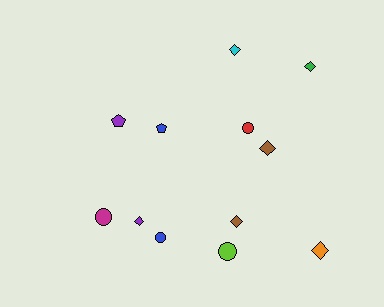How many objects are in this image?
There are 12 objects.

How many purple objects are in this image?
There are 2 purple objects.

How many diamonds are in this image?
There are 6 diamonds.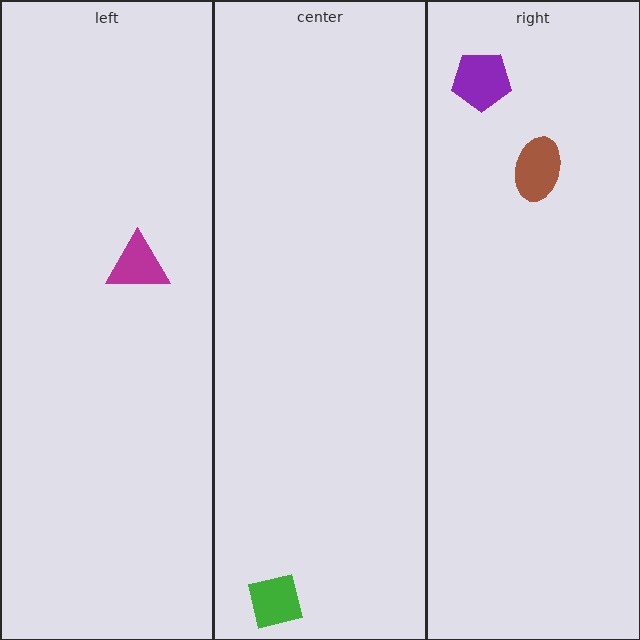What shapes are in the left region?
The magenta triangle.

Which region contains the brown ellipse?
The right region.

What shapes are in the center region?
The green square.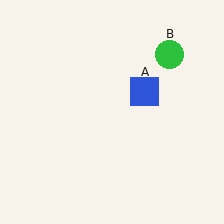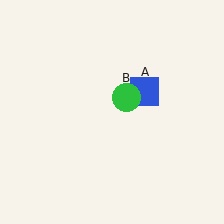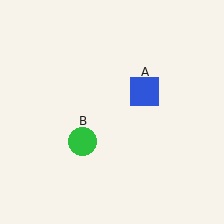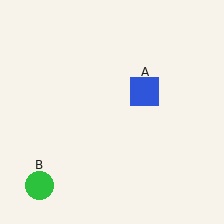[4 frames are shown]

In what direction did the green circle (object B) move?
The green circle (object B) moved down and to the left.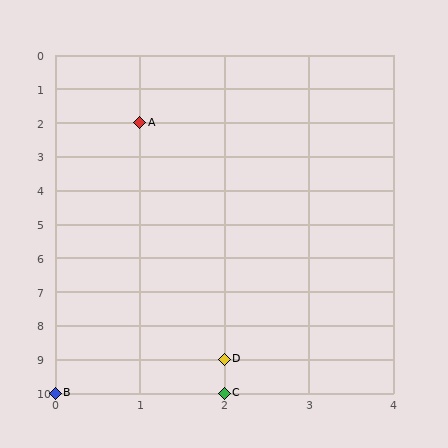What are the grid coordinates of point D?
Point D is at grid coordinates (2, 9).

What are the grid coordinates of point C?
Point C is at grid coordinates (2, 10).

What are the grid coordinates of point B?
Point B is at grid coordinates (0, 10).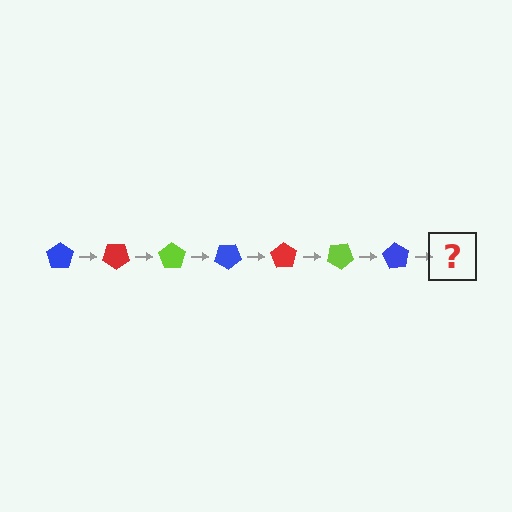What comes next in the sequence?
The next element should be a red pentagon, rotated 245 degrees from the start.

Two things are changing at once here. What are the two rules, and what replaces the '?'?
The two rules are that it rotates 35 degrees each step and the color cycles through blue, red, and lime. The '?' should be a red pentagon, rotated 245 degrees from the start.